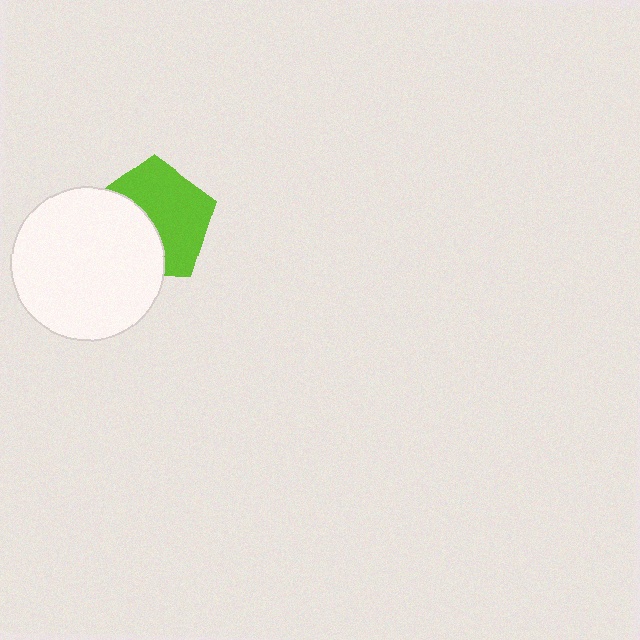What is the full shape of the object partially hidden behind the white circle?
The partially hidden object is a lime pentagon.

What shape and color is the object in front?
The object in front is a white circle.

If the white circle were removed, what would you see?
You would see the complete lime pentagon.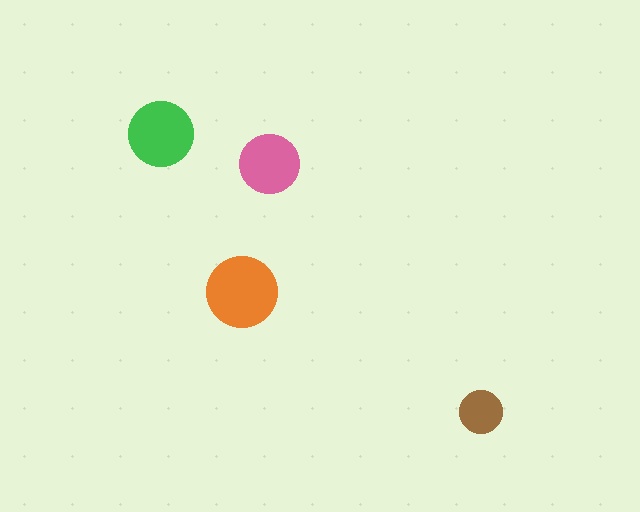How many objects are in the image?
There are 4 objects in the image.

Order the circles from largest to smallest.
the orange one, the green one, the pink one, the brown one.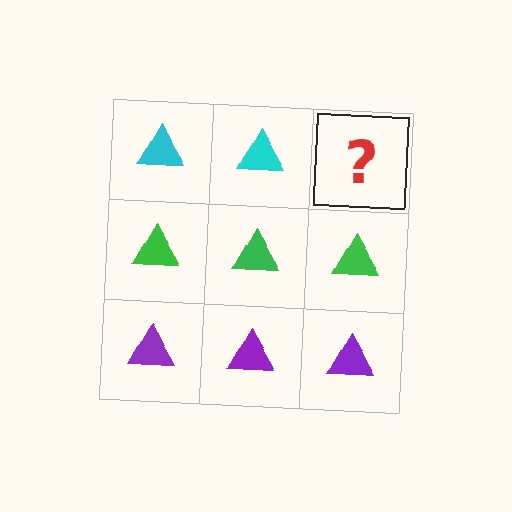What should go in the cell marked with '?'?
The missing cell should contain a cyan triangle.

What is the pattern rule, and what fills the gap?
The rule is that each row has a consistent color. The gap should be filled with a cyan triangle.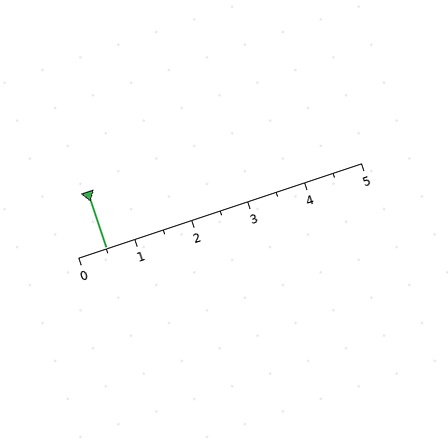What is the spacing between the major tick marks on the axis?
The major ticks are spaced 1 apart.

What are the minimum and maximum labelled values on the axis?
The axis runs from 0 to 5.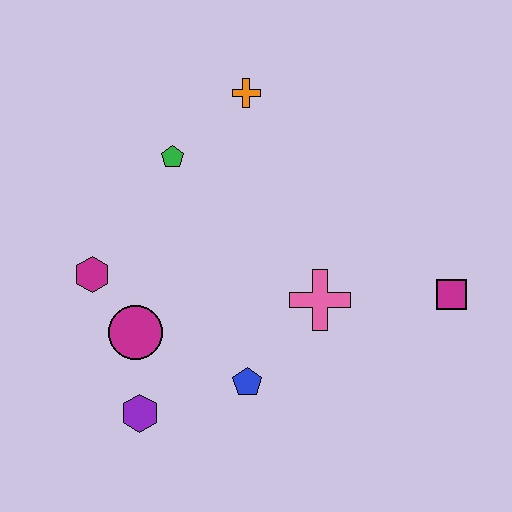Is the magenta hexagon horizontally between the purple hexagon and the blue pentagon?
No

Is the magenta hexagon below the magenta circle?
No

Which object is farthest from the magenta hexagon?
The magenta square is farthest from the magenta hexagon.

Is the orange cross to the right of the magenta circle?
Yes